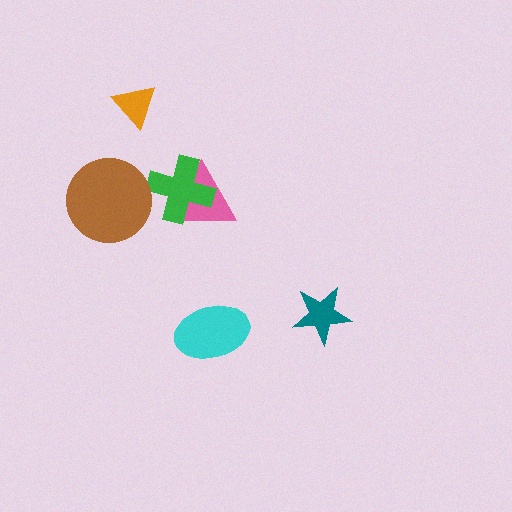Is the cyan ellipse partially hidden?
No, no other shape covers it.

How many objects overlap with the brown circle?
0 objects overlap with the brown circle.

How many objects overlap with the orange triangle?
0 objects overlap with the orange triangle.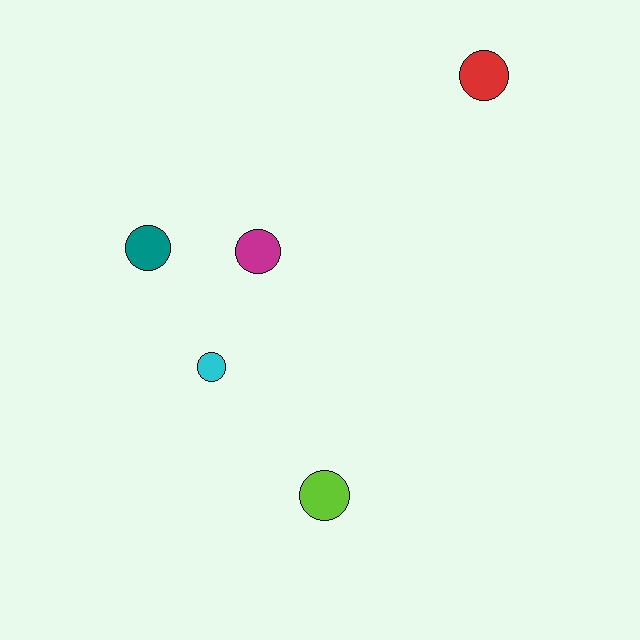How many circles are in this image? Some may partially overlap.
There are 5 circles.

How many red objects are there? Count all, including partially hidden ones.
There is 1 red object.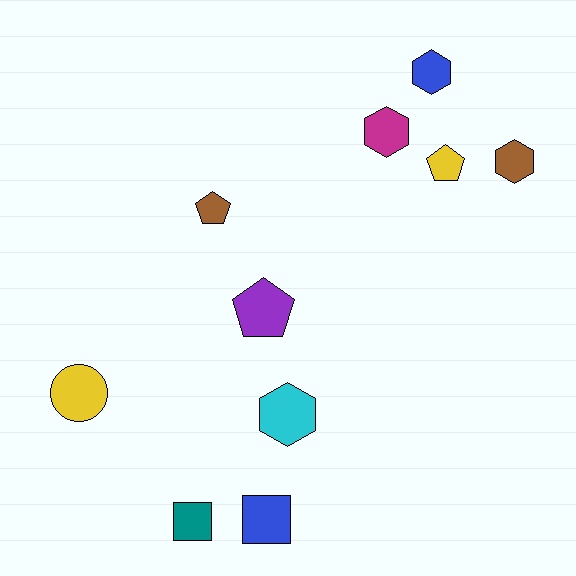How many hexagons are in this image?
There are 4 hexagons.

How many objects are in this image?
There are 10 objects.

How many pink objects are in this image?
There are no pink objects.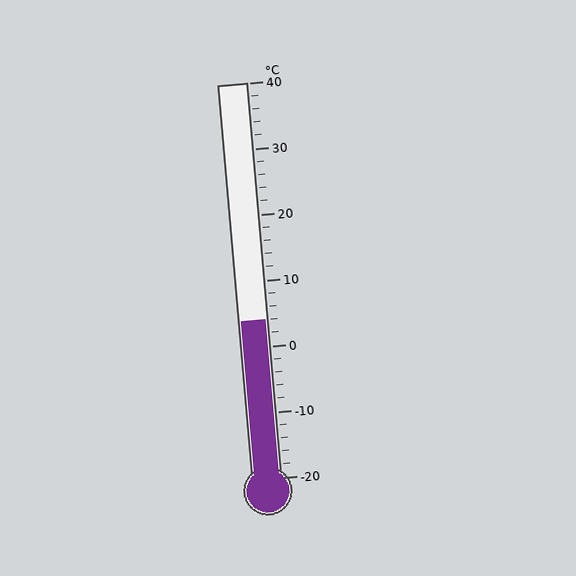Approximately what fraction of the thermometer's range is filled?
The thermometer is filled to approximately 40% of its range.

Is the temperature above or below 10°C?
The temperature is below 10°C.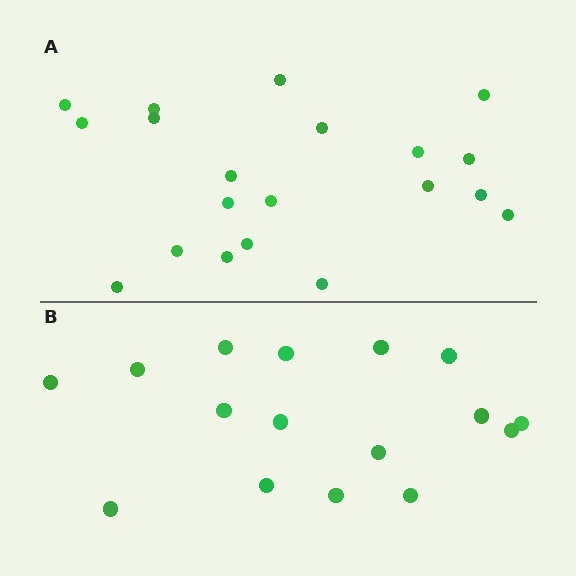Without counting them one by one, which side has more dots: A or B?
Region A (the top region) has more dots.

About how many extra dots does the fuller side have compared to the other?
Region A has about 4 more dots than region B.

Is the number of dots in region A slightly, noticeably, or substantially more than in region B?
Region A has noticeably more, but not dramatically so. The ratio is roughly 1.2 to 1.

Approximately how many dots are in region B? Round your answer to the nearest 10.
About 20 dots. (The exact count is 16, which rounds to 20.)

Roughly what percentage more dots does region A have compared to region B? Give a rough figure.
About 25% more.